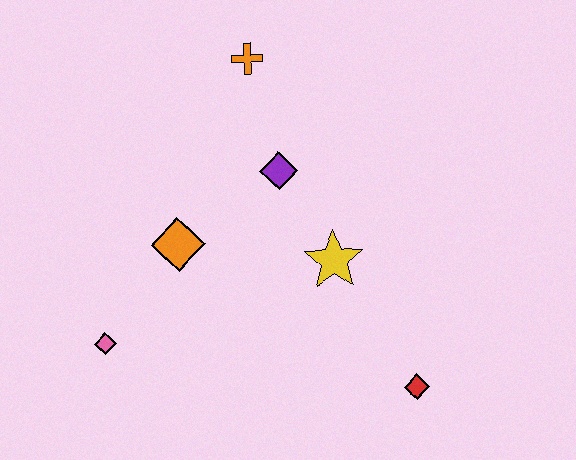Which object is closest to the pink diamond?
The orange diamond is closest to the pink diamond.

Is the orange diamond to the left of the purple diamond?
Yes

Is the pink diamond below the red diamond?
No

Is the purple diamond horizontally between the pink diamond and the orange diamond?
No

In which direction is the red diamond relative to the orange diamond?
The red diamond is to the right of the orange diamond.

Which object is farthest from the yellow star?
The pink diamond is farthest from the yellow star.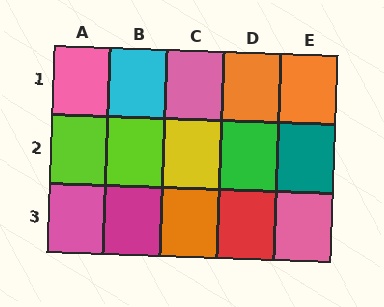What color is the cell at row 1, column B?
Cyan.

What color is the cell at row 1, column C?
Pink.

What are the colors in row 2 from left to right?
Lime, lime, yellow, green, teal.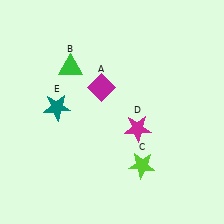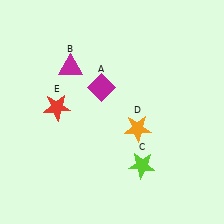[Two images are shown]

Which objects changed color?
B changed from green to magenta. D changed from magenta to orange. E changed from teal to red.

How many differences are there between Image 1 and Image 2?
There are 3 differences between the two images.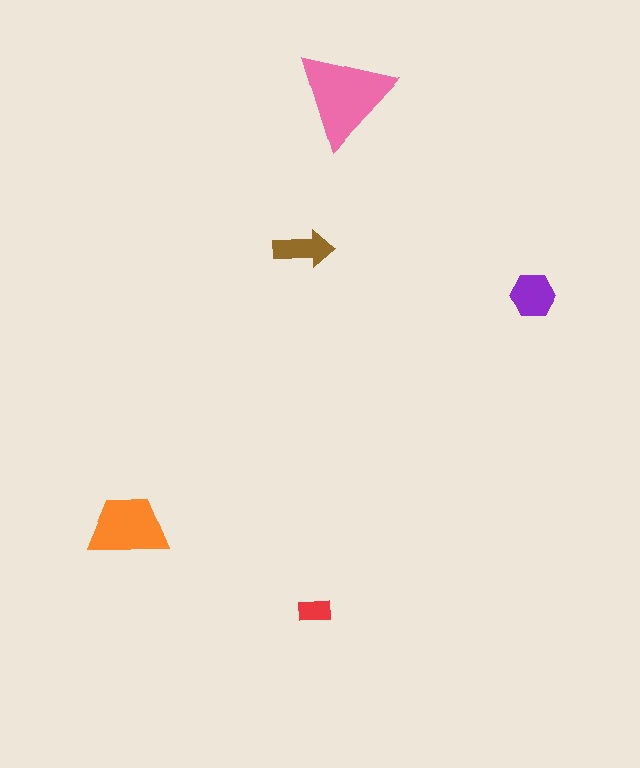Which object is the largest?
The pink triangle.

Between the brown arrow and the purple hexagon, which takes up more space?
The purple hexagon.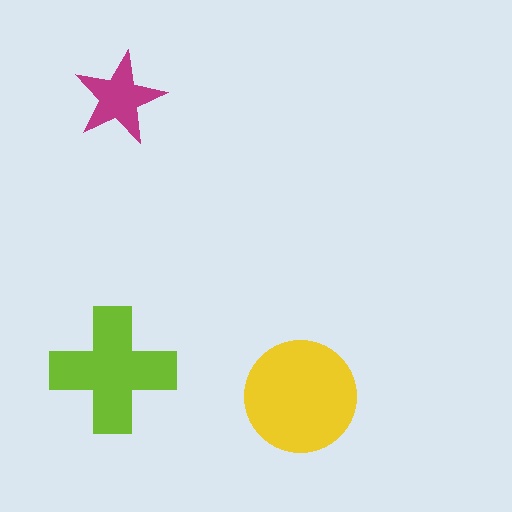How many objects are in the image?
There are 3 objects in the image.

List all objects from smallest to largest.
The magenta star, the lime cross, the yellow circle.